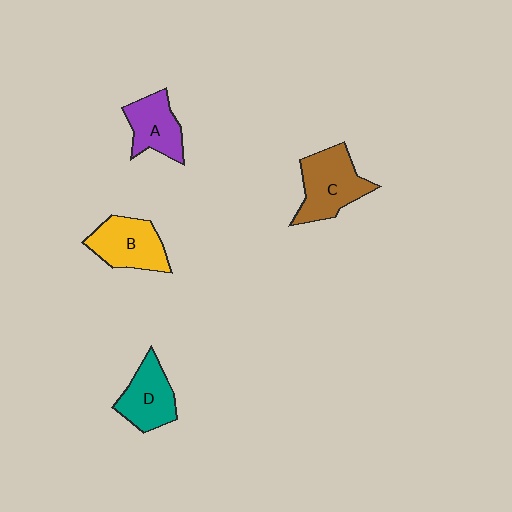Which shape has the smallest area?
Shape A (purple).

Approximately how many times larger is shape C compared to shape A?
Approximately 1.3 times.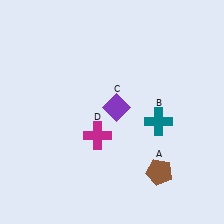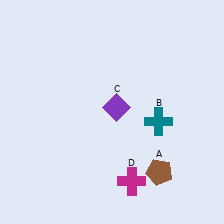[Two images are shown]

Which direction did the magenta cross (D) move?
The magenta cross (D) moved down.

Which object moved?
The magenta cross (D) moved down.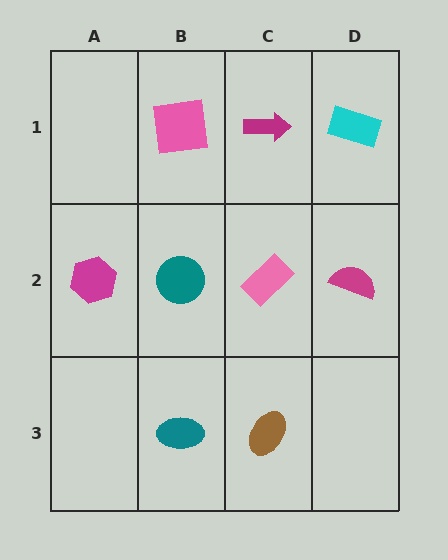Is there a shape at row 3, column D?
No, that cell is empty.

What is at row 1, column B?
A pink square.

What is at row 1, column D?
A cyan rectangle.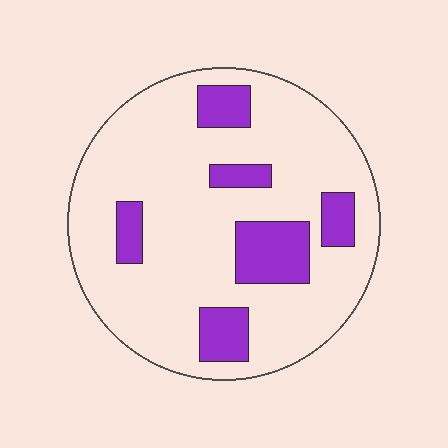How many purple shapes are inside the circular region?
6.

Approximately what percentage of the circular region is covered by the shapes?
Approximately 20%.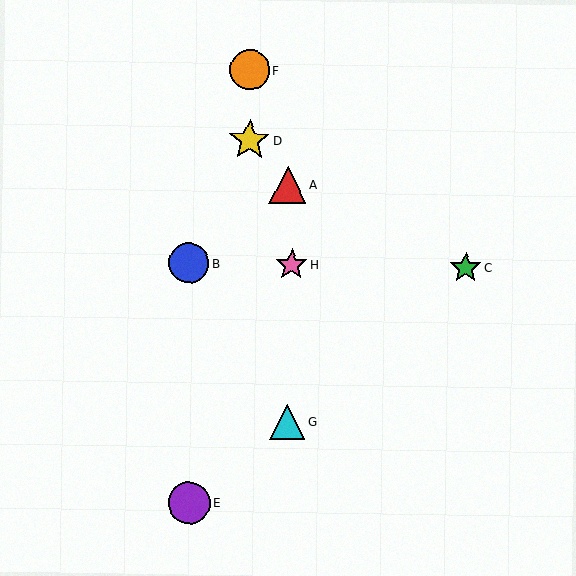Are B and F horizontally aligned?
No, B is at y≈263 and F is at y≈70.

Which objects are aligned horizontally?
Objects B, C, H are aligned horizontally.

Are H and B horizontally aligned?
Yes, both are at y≈265.